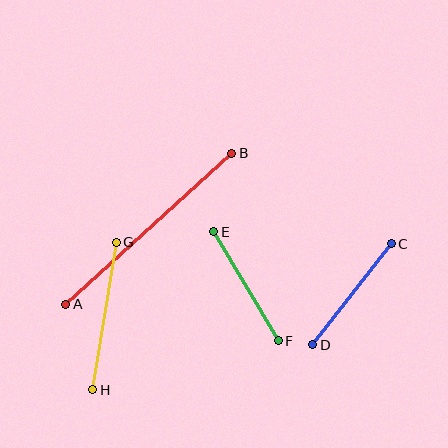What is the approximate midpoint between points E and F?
The midpoint is at approximately (246, 286) pixels.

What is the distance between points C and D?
The distance is approximately 128 pixels.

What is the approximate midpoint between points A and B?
The midpoint is at approximately (149, 229) pixels.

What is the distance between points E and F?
The distance is approximately 127 pixels.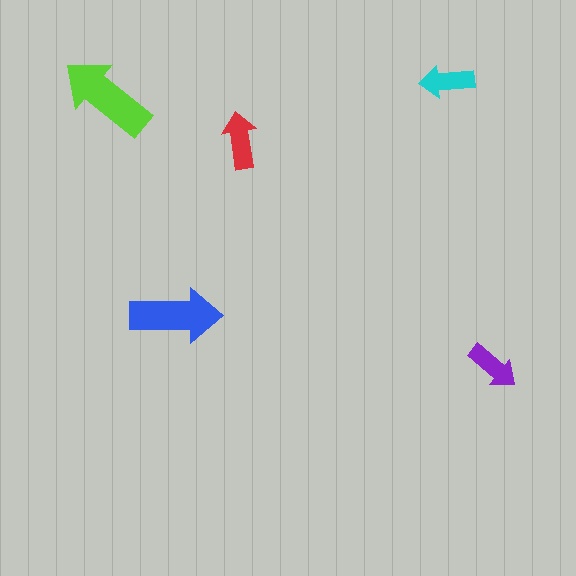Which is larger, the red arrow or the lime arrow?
The lime one.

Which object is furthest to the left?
The lime arrow is leftmost.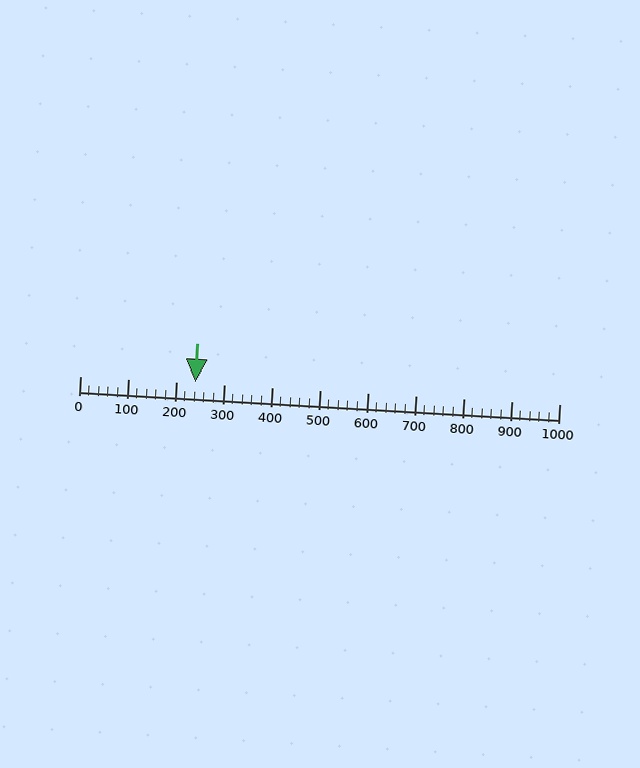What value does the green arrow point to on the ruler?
The green arrow points to approximately 240.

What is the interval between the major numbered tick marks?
The major tick marks are spaced 100 units apart.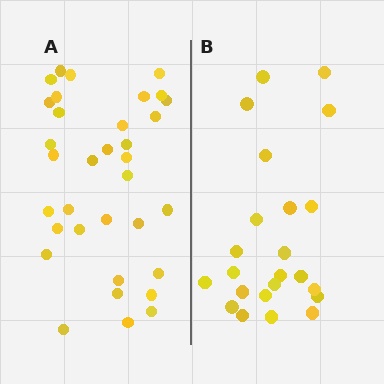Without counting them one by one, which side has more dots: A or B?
Region A (the left region) has more dots.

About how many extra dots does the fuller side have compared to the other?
Region A has roughly 12 or so more dots than region B.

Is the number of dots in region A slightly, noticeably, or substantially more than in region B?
Region A has substantially more. The ratio is roughly 1.5 to 1.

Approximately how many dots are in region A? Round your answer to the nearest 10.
About 30 dots. (The exact count is 34, which rounds to 30.)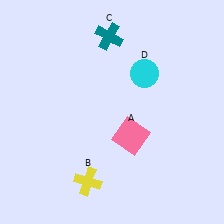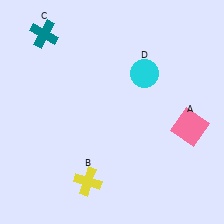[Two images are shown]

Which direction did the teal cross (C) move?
The teal cross (C) moved left.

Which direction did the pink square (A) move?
The pink square (A) moved right.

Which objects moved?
The objects that moved are: the pink square (A), the teal cross (C).